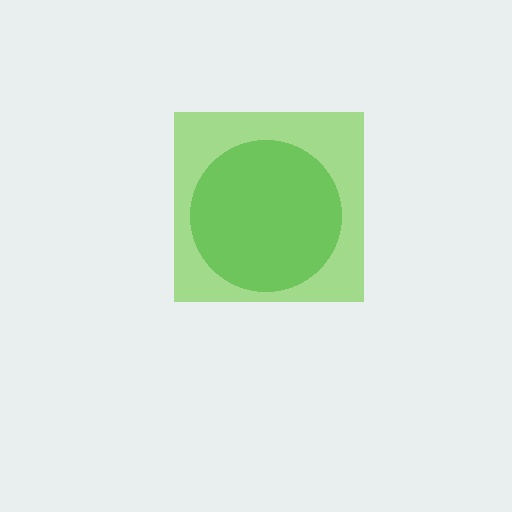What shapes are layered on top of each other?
The layered shapes are: a green circle, a lime square.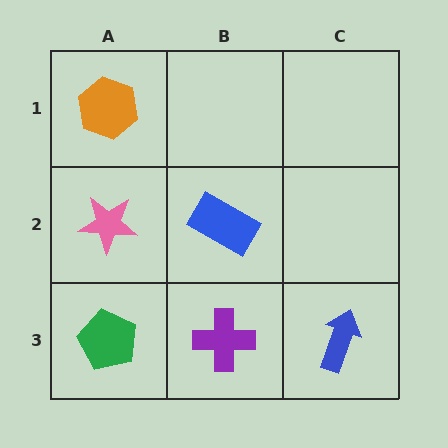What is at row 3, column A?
A green pentagon.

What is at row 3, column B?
A purple cross.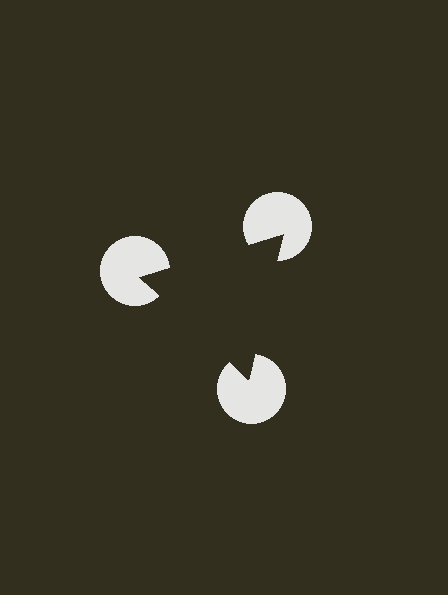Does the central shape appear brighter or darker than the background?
It typically appears slightly darker than the background, even though no actual brightness change is drawn.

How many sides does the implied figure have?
3 sides.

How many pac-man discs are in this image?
There are 3 — one at each vertex of the illusory triangle.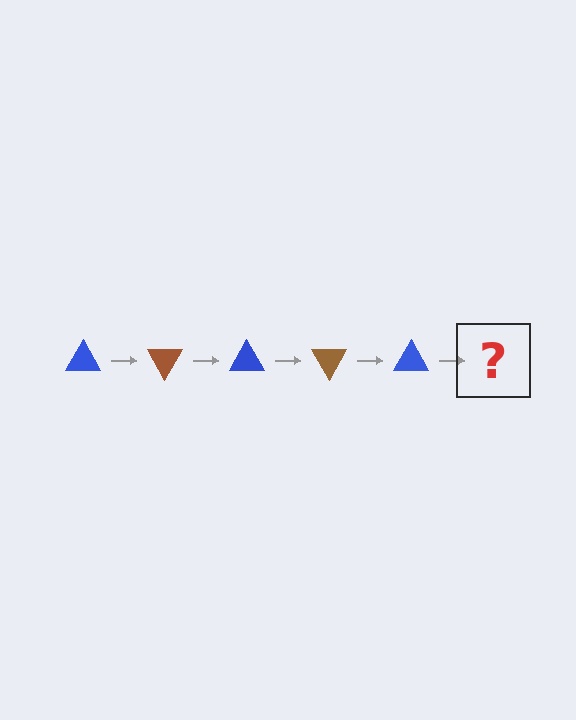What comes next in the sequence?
The next element should be a brown triangle, rotated 300 degrees from the start.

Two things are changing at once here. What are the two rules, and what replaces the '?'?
The two rules are that it rotates 60 degrees each step and the color cycles through blue and brown. The '?' should be a brown triangle, rotated 300 degrees from the start.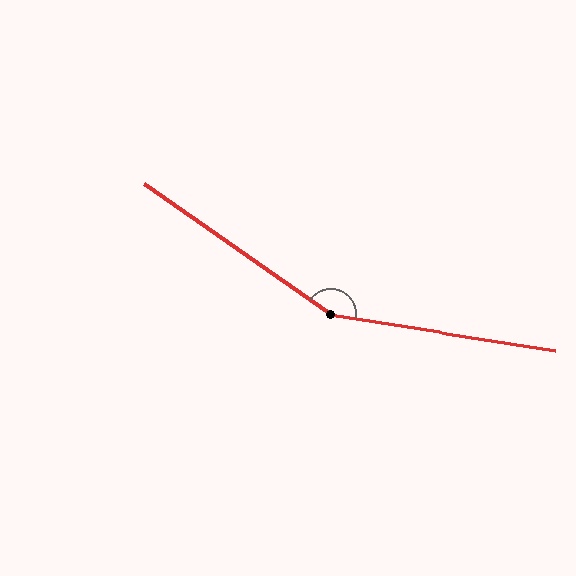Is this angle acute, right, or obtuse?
It is obtuse.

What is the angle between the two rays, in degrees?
Approximately 154 degrees.